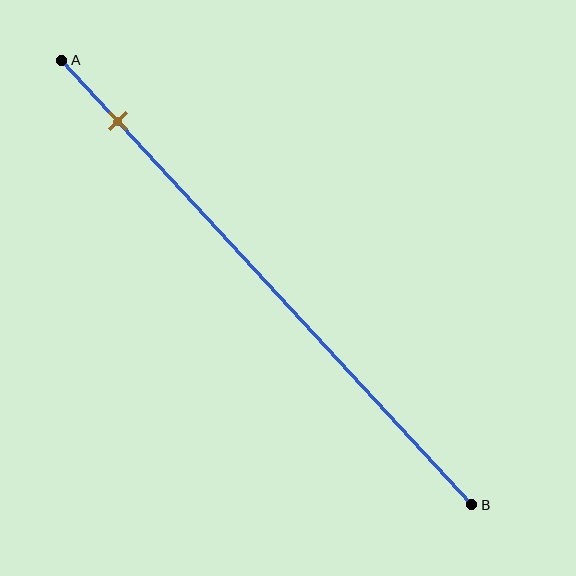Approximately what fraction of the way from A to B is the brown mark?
The brown mark is approximately 15% of the way from A to B.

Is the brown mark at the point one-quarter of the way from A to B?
No, the mark is at about 15% from A, not at the 25% one-quarter point.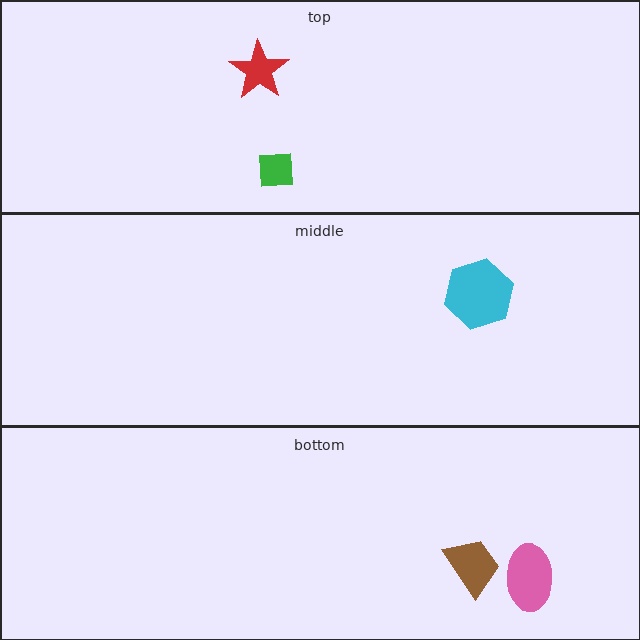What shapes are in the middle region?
The cyan hexagon.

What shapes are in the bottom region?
The pink ellipse, the brown trapezoid.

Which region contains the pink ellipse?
The bottom region.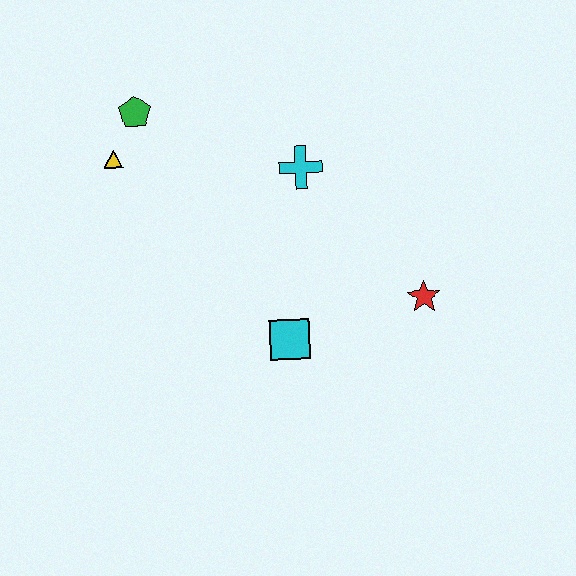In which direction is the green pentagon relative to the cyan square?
The green pentagon is above the cyan square.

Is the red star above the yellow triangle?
No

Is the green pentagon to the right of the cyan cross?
No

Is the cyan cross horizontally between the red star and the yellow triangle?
Yes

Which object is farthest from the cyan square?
The green pentagon is farthest from the cyan square.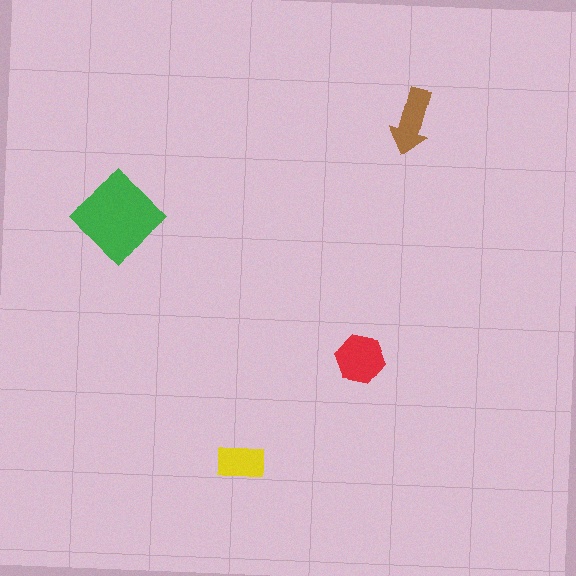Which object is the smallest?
The yellow rectangle.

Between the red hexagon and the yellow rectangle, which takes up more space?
The red hexagon.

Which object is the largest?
The green diamond.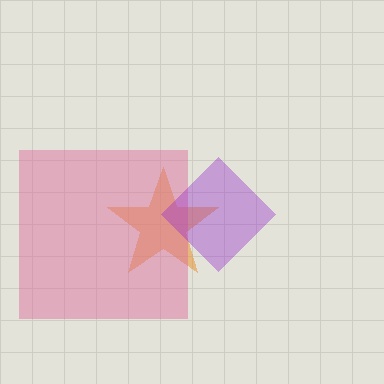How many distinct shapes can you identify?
There are 3 distinct shapes: an orange star, a pink square, a purple diamond.